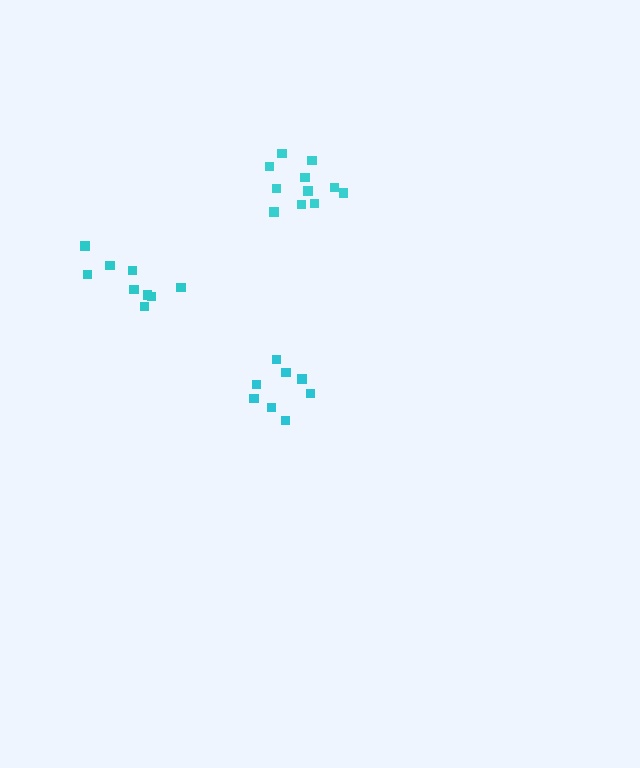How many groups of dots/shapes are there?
There are 3 groups.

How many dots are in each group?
Group 1: 11 dots, Group 2: 8 dots, Group 3: 9 dots (28 total).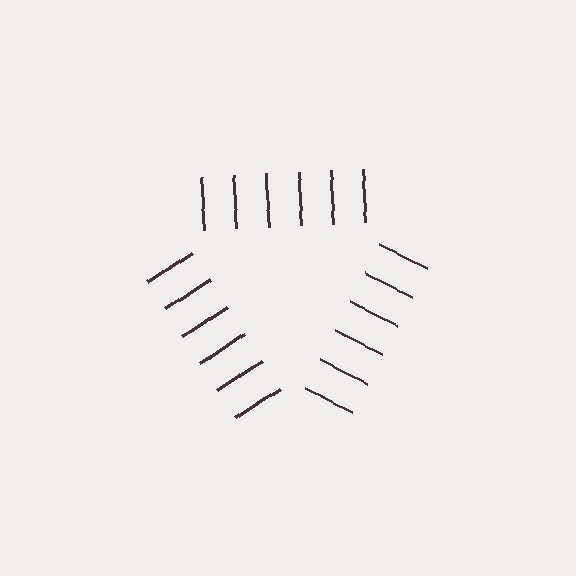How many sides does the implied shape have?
3 sides — the line-ends trace a triangle.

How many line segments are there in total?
18 — 6 along each of the 3 edges.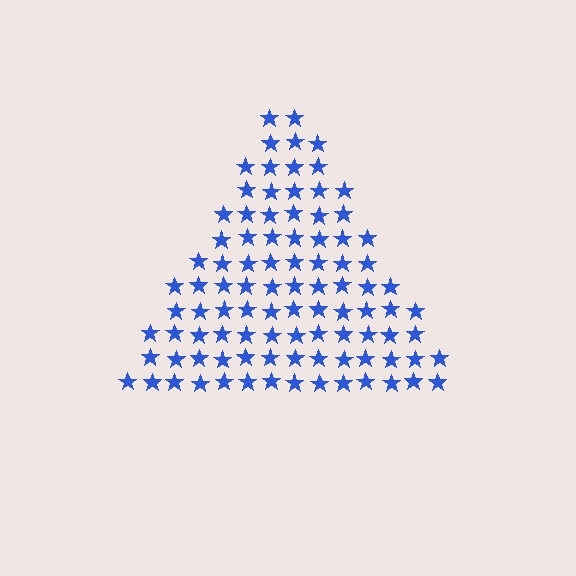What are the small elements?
The small elements are stars.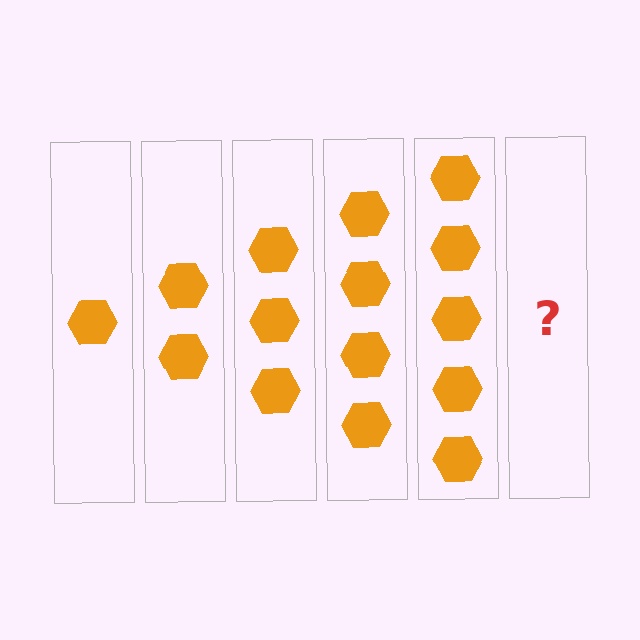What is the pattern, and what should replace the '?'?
The pattern is that each step adds one more hexagon. The '?' should be 6 hexagons.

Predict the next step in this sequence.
The next step is 6 hexagons.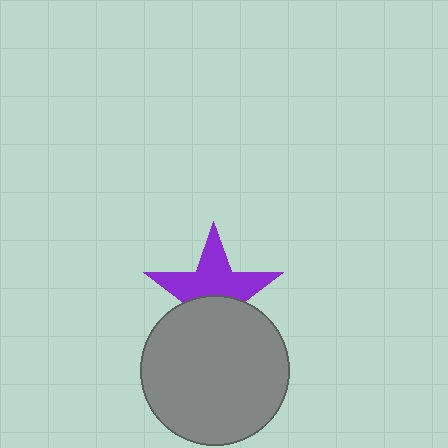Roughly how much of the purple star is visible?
About half of it is visible (roughly 58%).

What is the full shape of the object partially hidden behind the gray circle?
The partially hidden object is a purple star.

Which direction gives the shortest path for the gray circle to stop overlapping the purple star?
Moving down gives the shortest separation.